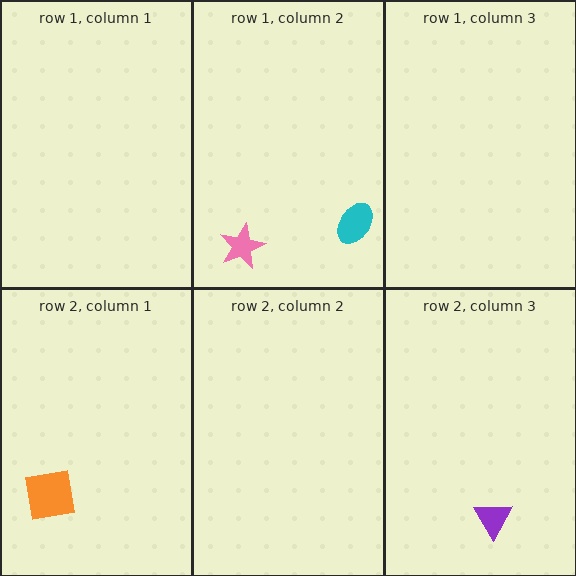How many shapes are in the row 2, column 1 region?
1.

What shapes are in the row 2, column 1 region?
The orange square.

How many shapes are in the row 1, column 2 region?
2.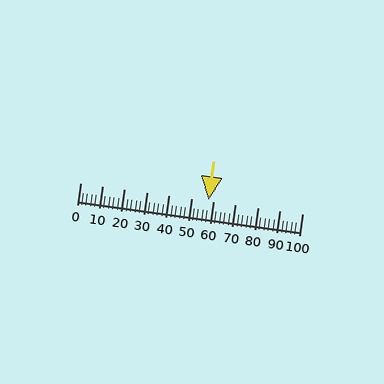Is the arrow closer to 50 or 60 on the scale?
The arrow is closer to 60.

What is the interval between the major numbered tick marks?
The major tick marks are spaced 10 units apart.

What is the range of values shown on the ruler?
The ruler shows values from 0 to 100.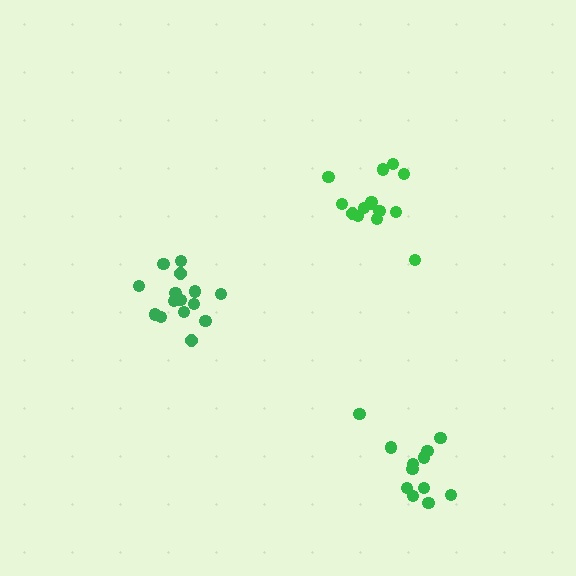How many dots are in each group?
Group 1: 15 dots, Group 2: 15 dots, Group 3: 12 dots (42 total).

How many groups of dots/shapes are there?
There are 3 groups.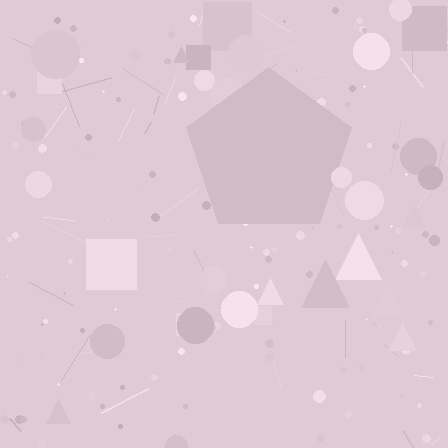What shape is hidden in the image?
A pentagon is hidden in the image.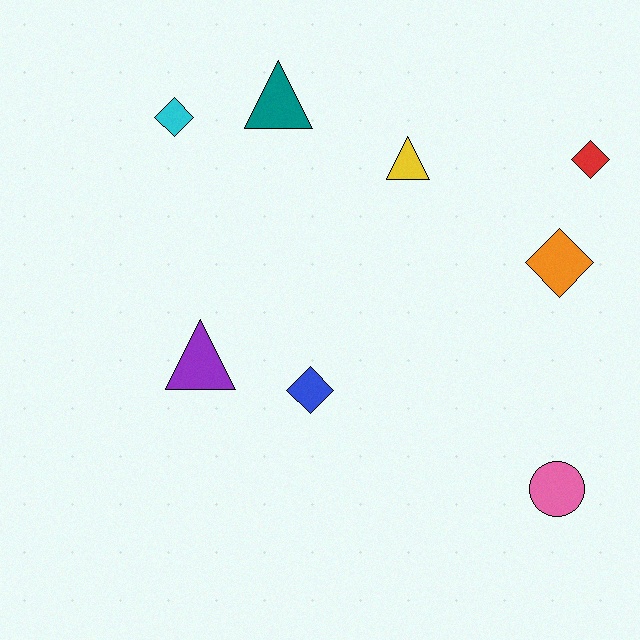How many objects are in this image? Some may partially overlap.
There are 8 objects.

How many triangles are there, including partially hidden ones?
There are 3 triangles.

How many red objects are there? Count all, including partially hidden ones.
There is 1 red object.